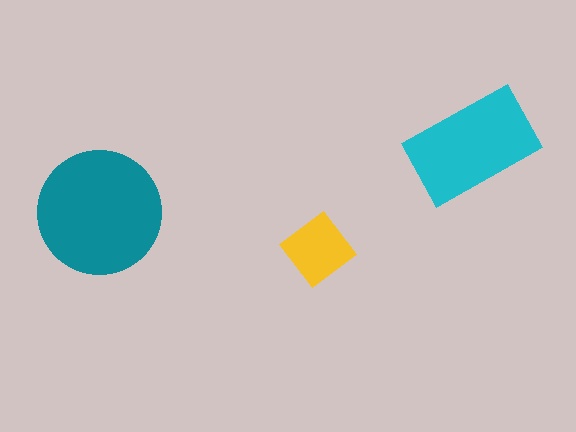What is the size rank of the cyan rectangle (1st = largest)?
2nd.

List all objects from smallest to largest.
The yellow diamond, the cyan rectangle, the teal circle.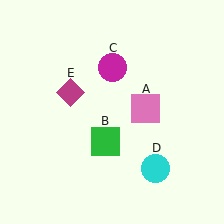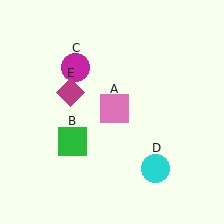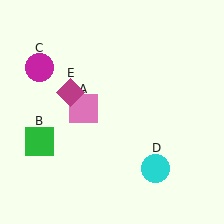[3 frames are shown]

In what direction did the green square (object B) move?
The green square (object B) moved left.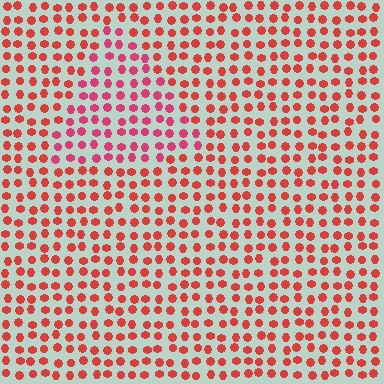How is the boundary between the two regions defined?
The boundary is defined purely by a slight shift in hue (about 24 degrees). Spacing, size, and orientation are identical on both sides.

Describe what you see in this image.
The image is filled with small red elements in a uniform arrangement. A triangle-shaped region is visible where the elements are tinted to a slightly different hue, forming a subtle color boundary.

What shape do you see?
I see a triangle.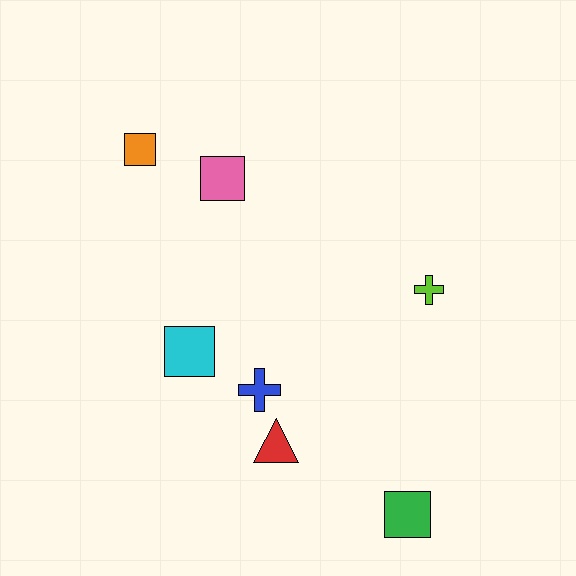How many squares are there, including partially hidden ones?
There are 4 squares.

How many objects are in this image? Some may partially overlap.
There are 7 objects.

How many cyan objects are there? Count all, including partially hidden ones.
There is 1 cyan object.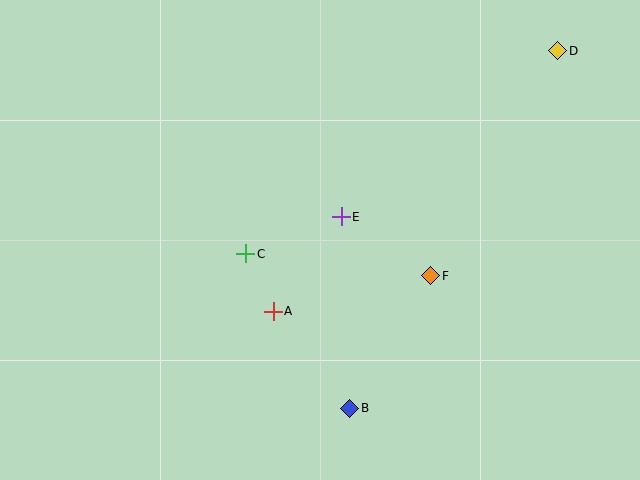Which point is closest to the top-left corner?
Point C is closest to the top-left corner.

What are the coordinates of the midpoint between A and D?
The midpoint between A and D is at (415, 181).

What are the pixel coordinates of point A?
Point A is at (273, 311).